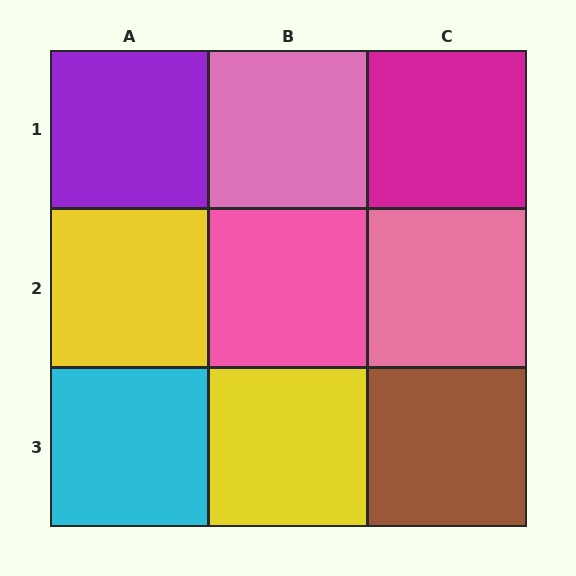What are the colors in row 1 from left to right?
Purple, pink, magenta.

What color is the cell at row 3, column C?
Brown.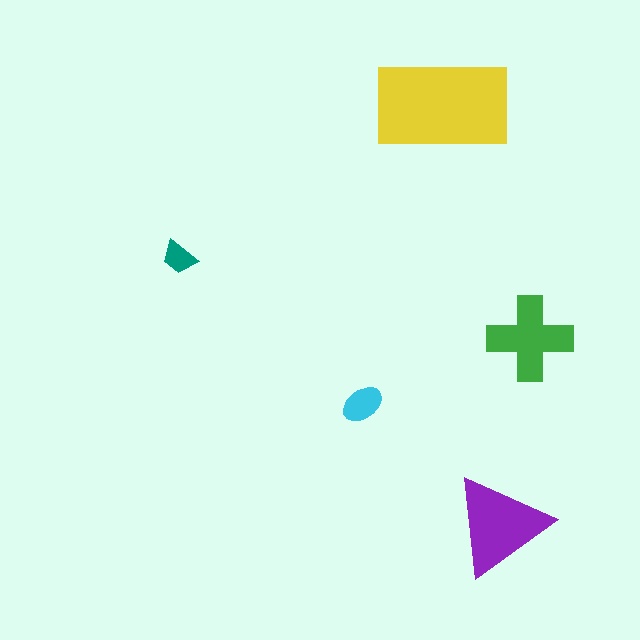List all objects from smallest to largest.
The teal trapezoid, the cyan ellipse, the green cross, the purple triangle, the yellow rectangle.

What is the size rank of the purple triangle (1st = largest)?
2nd.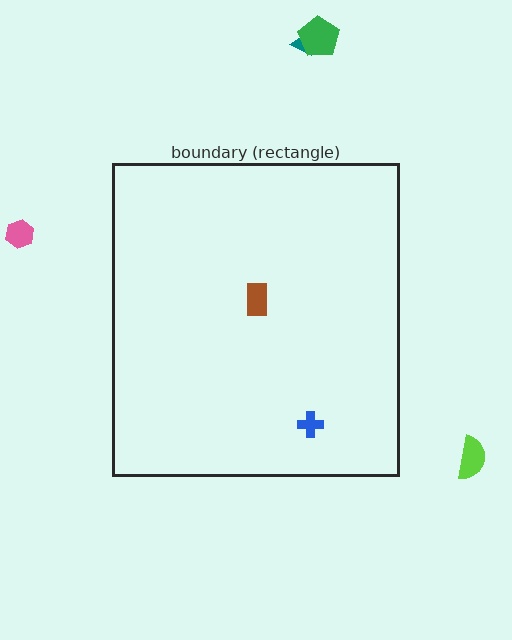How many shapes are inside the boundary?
2 inside, 4 outside.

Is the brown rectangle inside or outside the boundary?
Inside.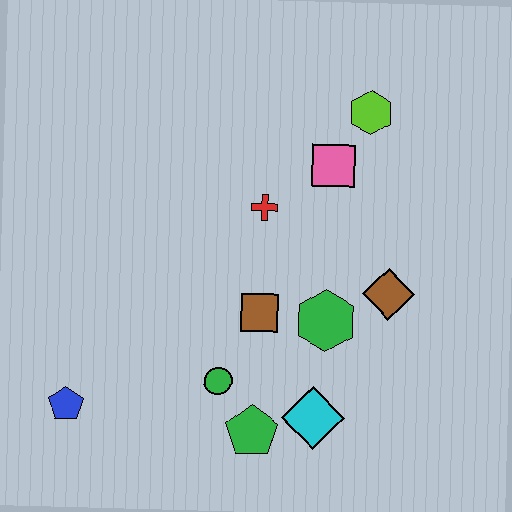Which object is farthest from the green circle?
The lime hexagon is farthest from the green circle.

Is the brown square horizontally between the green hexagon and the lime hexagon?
No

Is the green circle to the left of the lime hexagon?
Yes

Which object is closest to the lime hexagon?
The pink square is closest to the lime hexagon.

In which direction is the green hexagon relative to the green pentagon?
The green hexagon is above the green pentagon.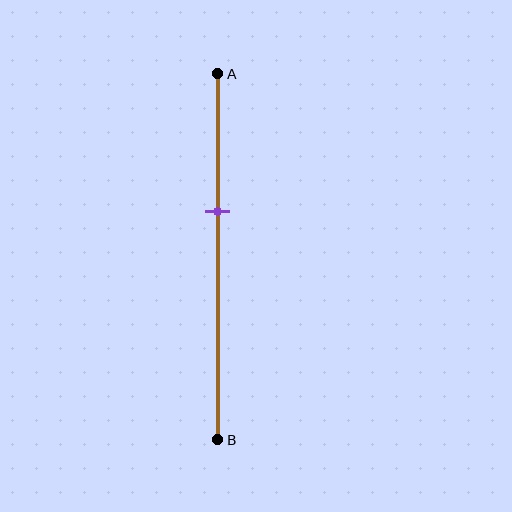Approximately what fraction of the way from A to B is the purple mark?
The purple mark is approximately 40% of the way from A to B.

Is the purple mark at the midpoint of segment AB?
No, the mark is at about 40% from A, not at the 50% midpoint.